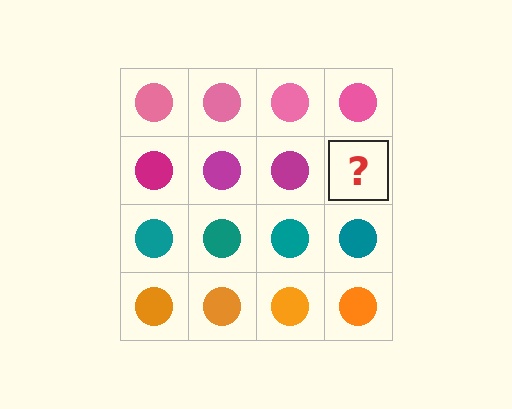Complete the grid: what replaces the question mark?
The question mark should be replaced with a magenta circle.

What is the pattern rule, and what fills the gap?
The rule is that each row has a consistent color. The gap should be filled with a magenta circle.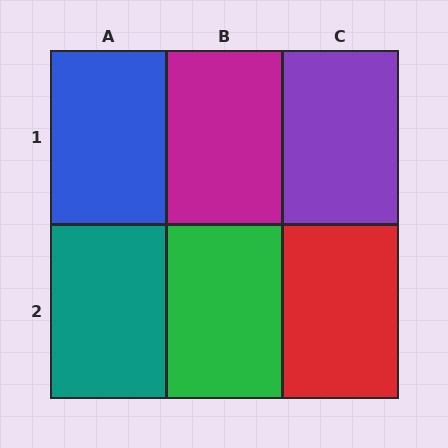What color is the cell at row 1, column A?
Blue.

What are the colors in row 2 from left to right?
Teal, green, red.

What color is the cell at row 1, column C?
Purple.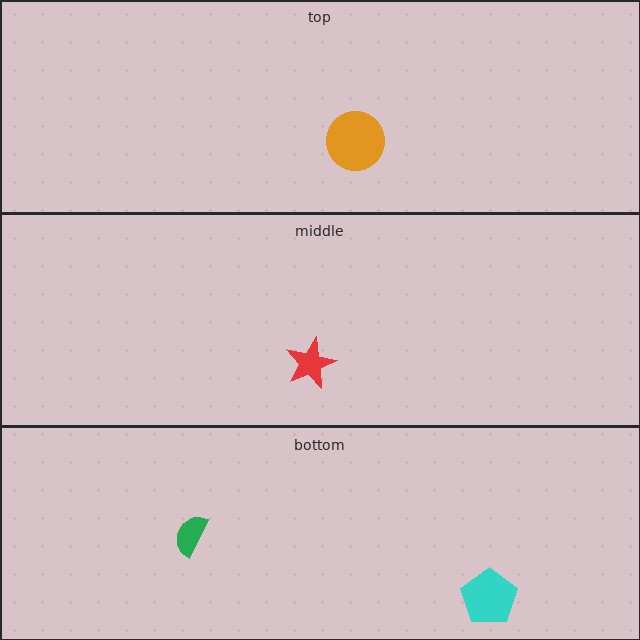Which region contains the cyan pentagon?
The bottom region.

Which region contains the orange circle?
The top region.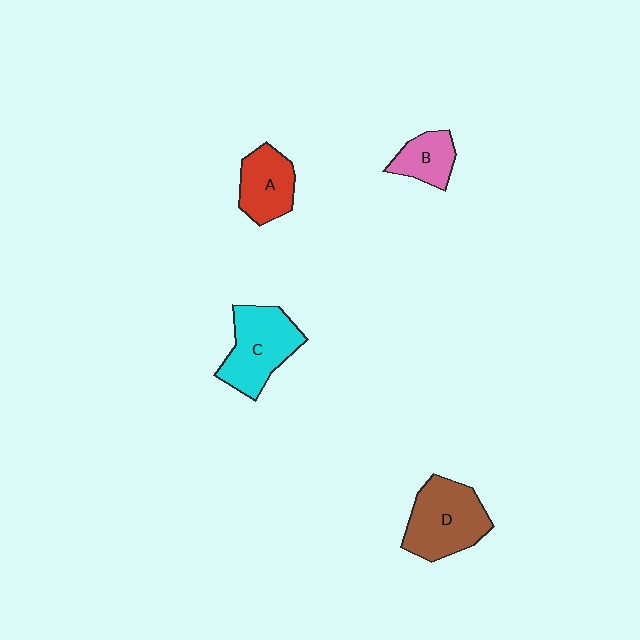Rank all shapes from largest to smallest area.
From largest to smallest: D (brown), C (cyan), A (red), B (pink).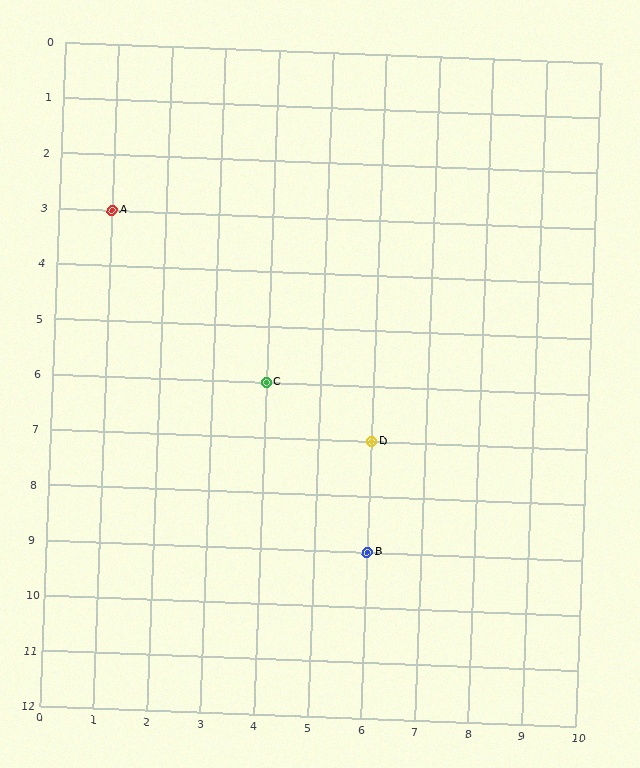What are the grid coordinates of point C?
Point C is at grid coordinates (4, 6).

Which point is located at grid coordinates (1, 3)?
Point A is at (1, 3).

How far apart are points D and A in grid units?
Points D and A are 5 columns and 4 rows apart (about 6.4 grid units diagonally).